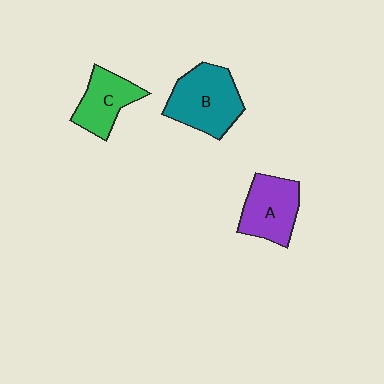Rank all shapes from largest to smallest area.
From largest to smallest: B (teal), A (purple), C (green).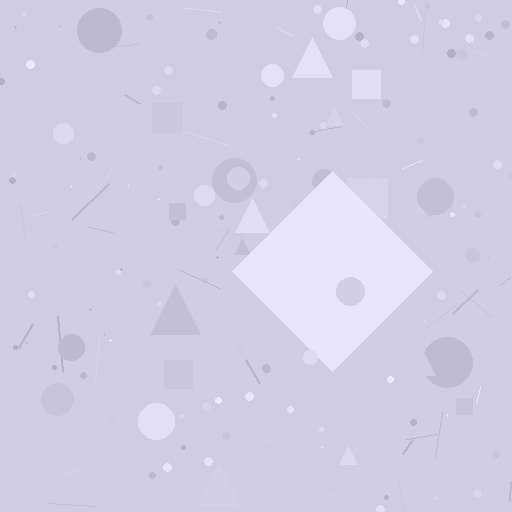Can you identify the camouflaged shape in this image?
The camouflaged shape is a diamond.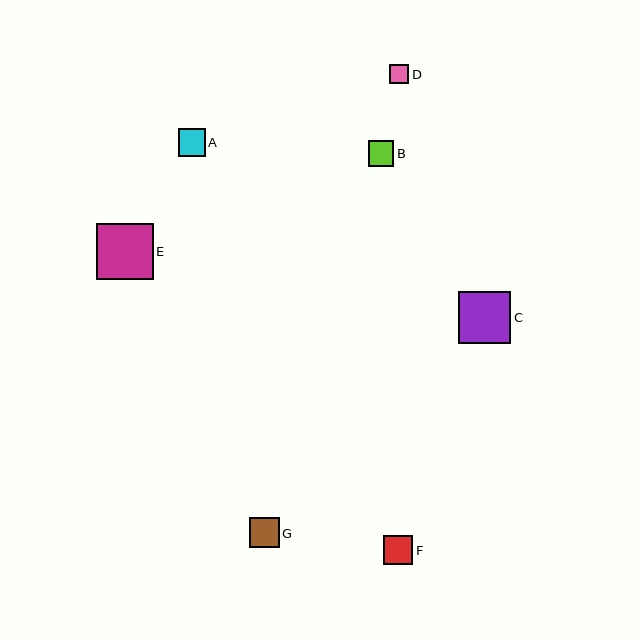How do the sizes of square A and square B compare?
Square A and square B are approximately the same size.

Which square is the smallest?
Square D is the smallest with a size of approximately 19 pixels.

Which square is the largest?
Square E is the largest with a size of approximately 57 pixels.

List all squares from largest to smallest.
From largest to smallest: E, C, G, F, A, B, D.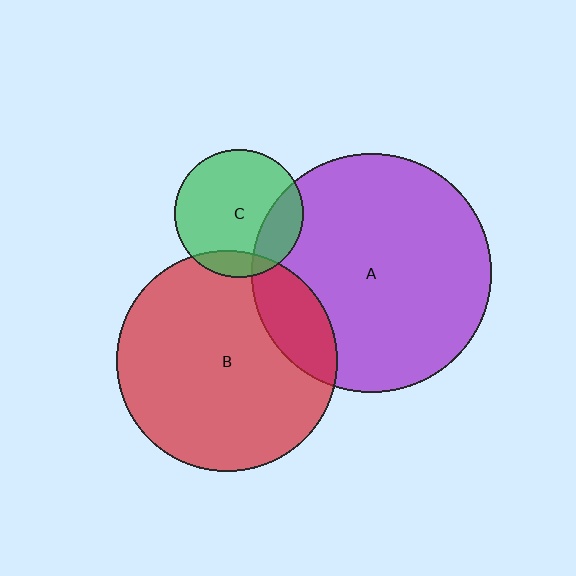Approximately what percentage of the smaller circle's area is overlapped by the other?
Approximately 20%.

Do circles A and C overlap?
Yes.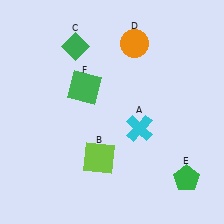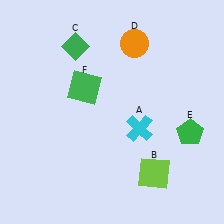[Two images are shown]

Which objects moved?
The objects that moved are: the lime square (B), the green pentagon (E).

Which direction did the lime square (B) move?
The lime square (B) moved right.